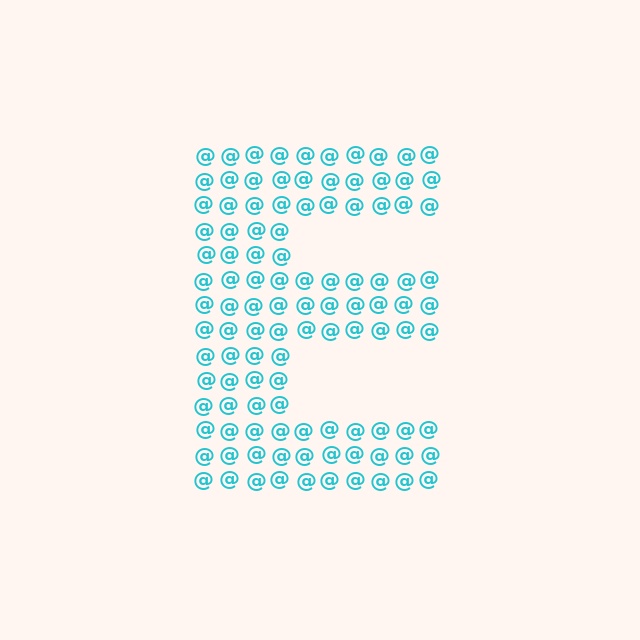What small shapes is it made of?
It is made of small at signs.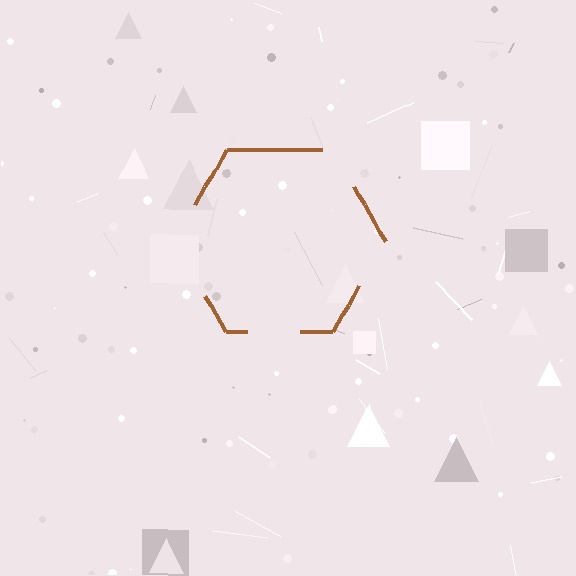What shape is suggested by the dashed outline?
The dashed outline suggests a hexagon.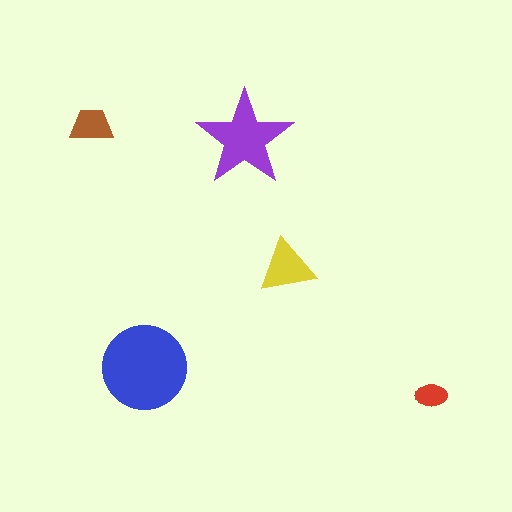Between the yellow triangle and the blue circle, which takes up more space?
The blue circle.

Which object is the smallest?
The red ellipse.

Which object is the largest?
The blue circle.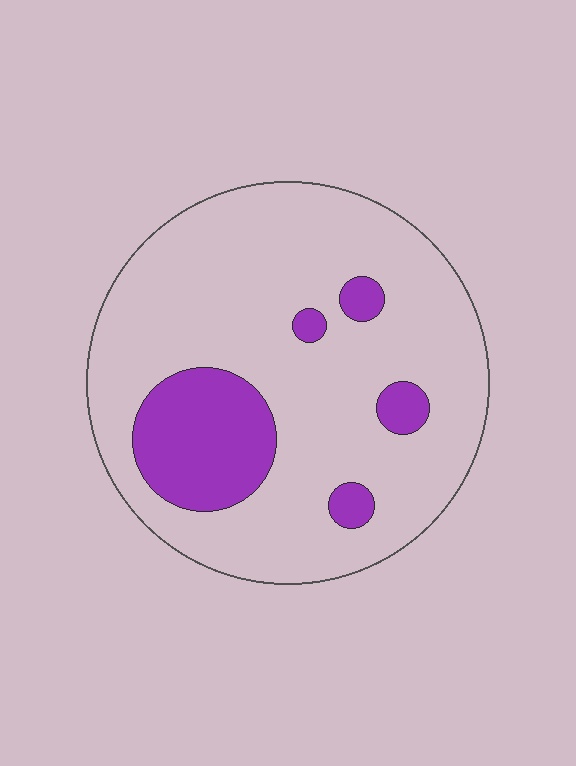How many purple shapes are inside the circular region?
5.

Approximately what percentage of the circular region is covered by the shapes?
Approximately 20%.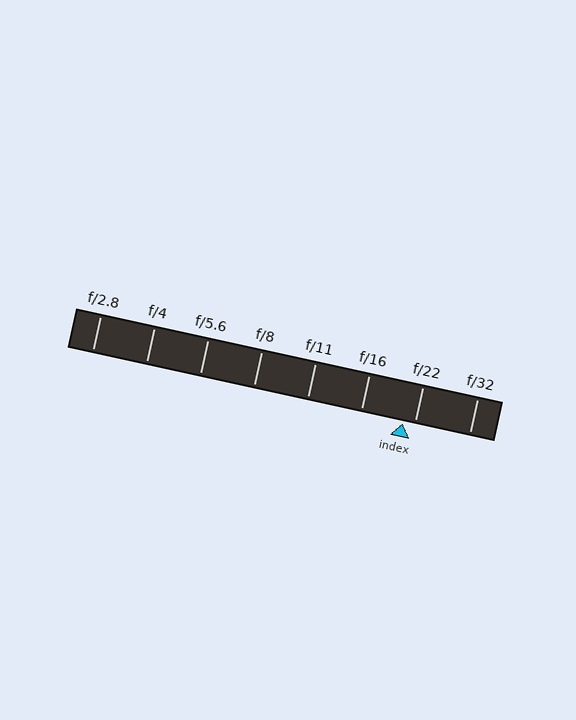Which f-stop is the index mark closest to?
The index mark is closest to f/22.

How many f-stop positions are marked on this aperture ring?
There are 8 f-stop positions marked.